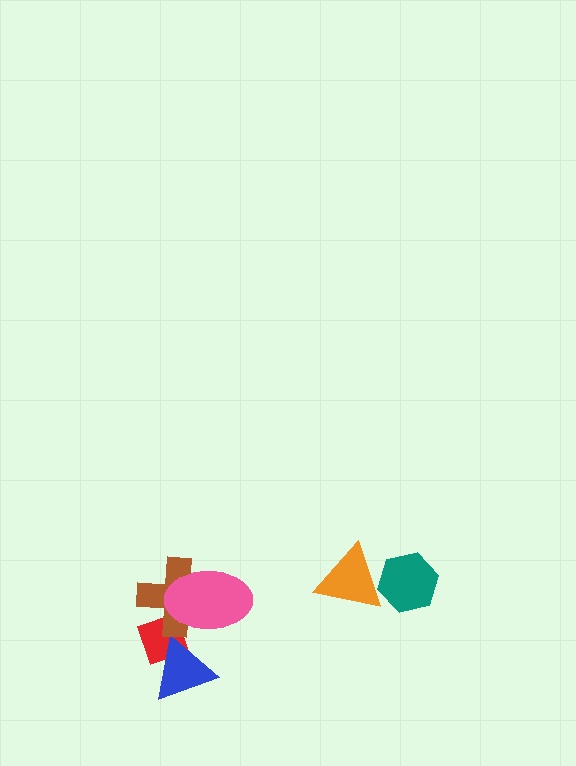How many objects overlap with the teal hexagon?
1 object overlaps with the teal hexagon.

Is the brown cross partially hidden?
Yes, it is partially covered by another shape.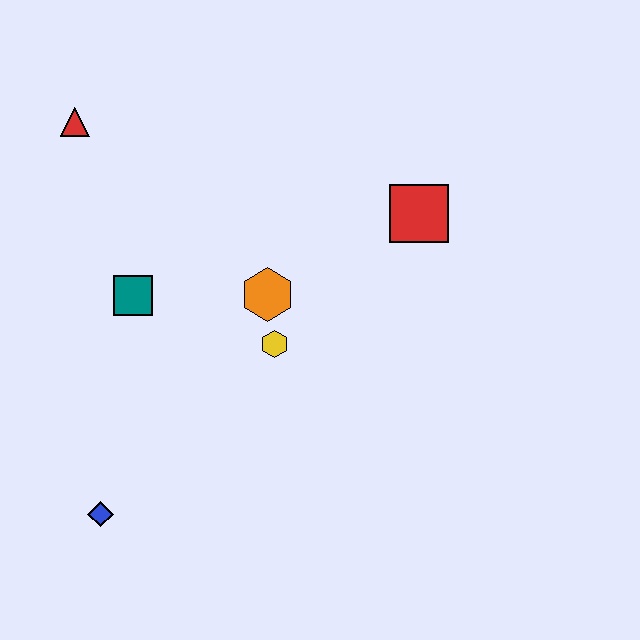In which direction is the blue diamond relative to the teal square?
The blue diamond is below the teal square.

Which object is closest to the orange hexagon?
The yellow hexagon is closest to the orange hexagon.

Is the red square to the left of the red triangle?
No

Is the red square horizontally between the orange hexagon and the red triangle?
No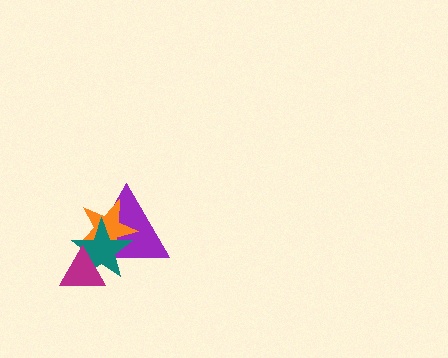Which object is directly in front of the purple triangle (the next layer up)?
The orange star is directly in front of the purple triangle.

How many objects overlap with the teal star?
3 objects overlap with the teal star.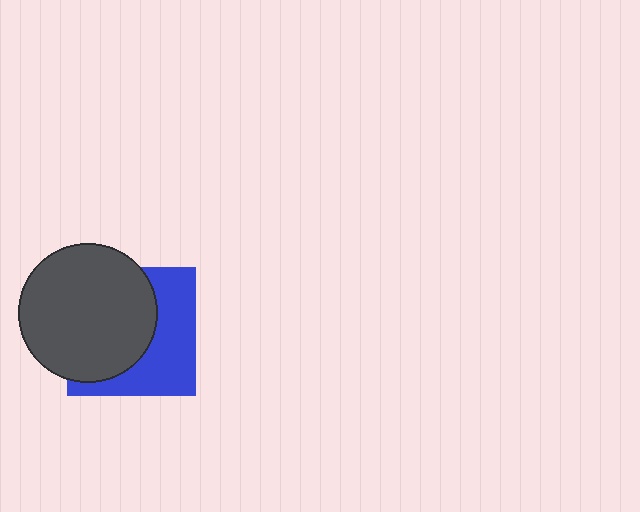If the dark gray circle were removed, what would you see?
You would see the complete blue square.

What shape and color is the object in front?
The object in front is a dark gray circle.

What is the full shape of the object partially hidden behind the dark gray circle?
The partially hidden object is a blue square.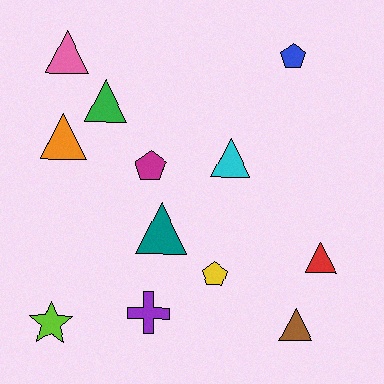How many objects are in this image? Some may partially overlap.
There are 12 objects.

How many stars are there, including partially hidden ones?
There is 1 star.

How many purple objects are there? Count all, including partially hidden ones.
There is 1 purple object.